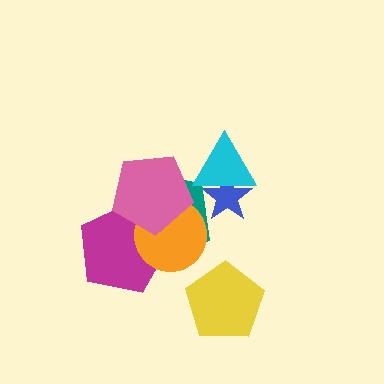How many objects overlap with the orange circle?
3 objects overlap with the orange circle.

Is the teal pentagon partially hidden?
Yes, it is partially covered by another shape.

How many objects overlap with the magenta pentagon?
3 objects overlap with the magenta pentagon.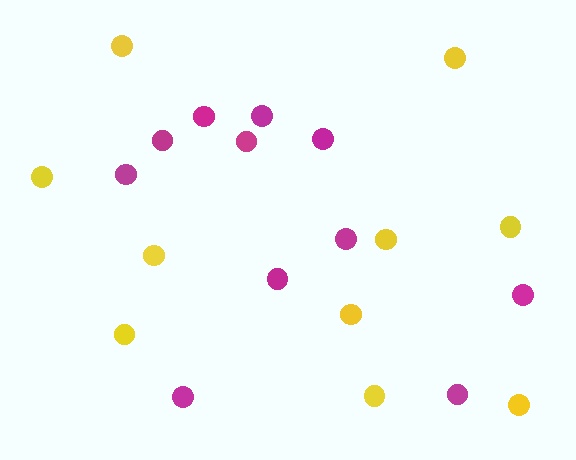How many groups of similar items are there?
There are 2 groups: one group of magenta circles (11) and one group of yellow circles (10).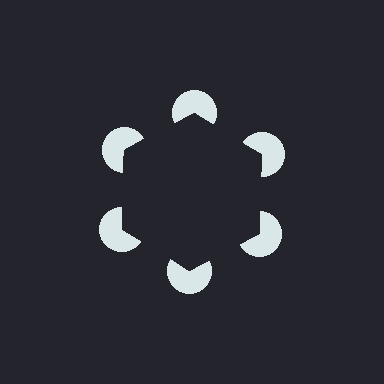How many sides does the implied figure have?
6 sides.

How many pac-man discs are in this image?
There are 6 — one at each vertex of the illusory hexagon.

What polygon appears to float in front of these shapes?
An illusory hexagon — its edges are inferred from the aligned wedge cuts in the pac-man discs, not physically drawn.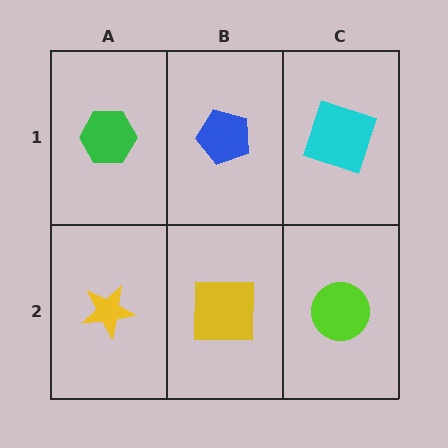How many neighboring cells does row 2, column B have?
3.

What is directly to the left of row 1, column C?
A blue pentagon.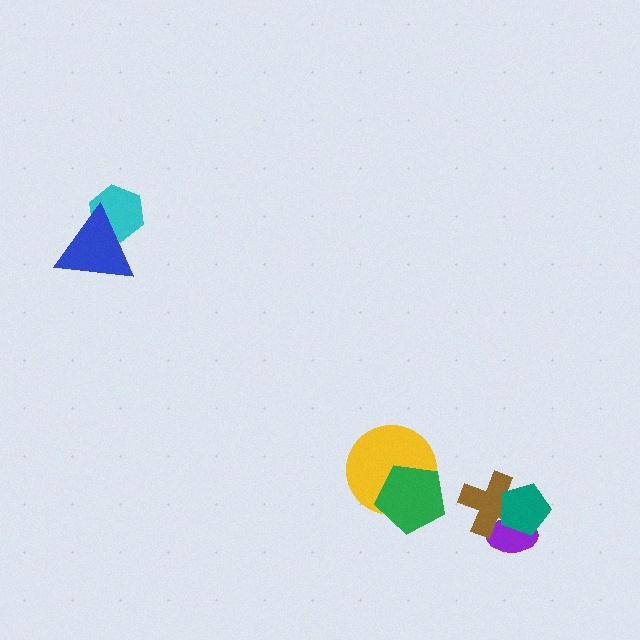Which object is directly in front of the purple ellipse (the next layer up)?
The brown cross is directly in front of the purple ellipse.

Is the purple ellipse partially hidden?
Yes, it is partially covered by another shape.